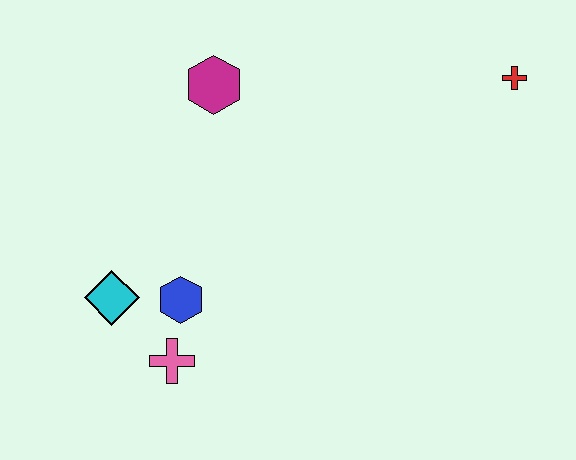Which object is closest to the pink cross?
The blue hexagon is closest to the pink cross.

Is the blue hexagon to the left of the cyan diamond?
No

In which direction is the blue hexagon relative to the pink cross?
The blue hexagon is above the pink cross.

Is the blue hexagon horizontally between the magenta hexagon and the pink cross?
Yes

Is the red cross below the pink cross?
No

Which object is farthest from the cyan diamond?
The red cross is farthest from the cyan diamond.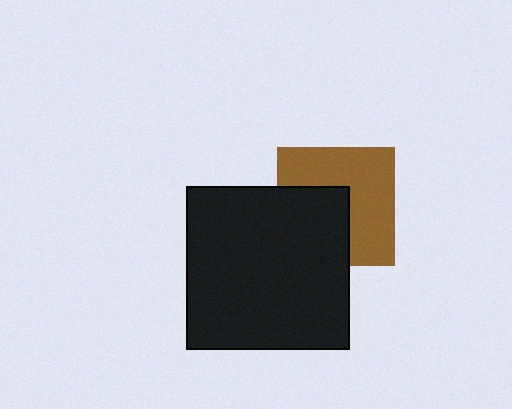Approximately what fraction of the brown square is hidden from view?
Roughly 41% of the brown square is hidden behind the black square.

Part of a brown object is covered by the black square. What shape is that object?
It is a square.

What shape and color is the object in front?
The object in front is a black square.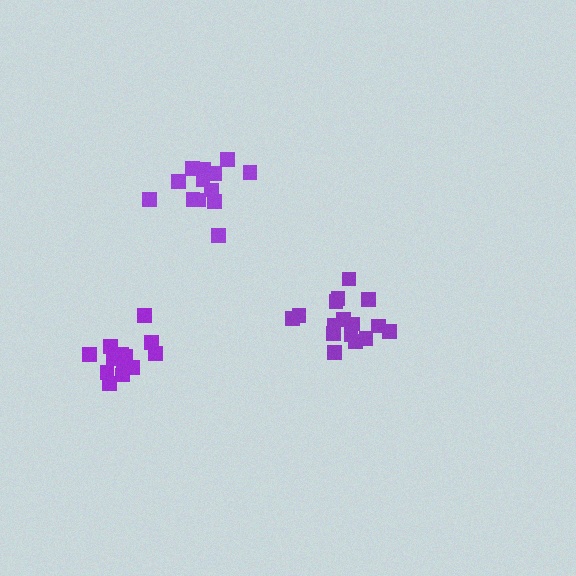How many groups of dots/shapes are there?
There are 3 groups.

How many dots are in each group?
Group 1: 16 dots, Group 2: 13 dots, Group 3: 16 dots (45 total).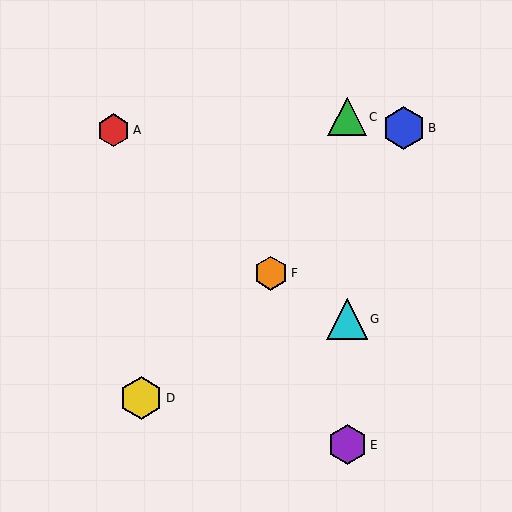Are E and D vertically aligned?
No, E is at x≈347 and D is at x≈141.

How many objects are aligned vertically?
3 objects (C, E, G) are aligned vertically.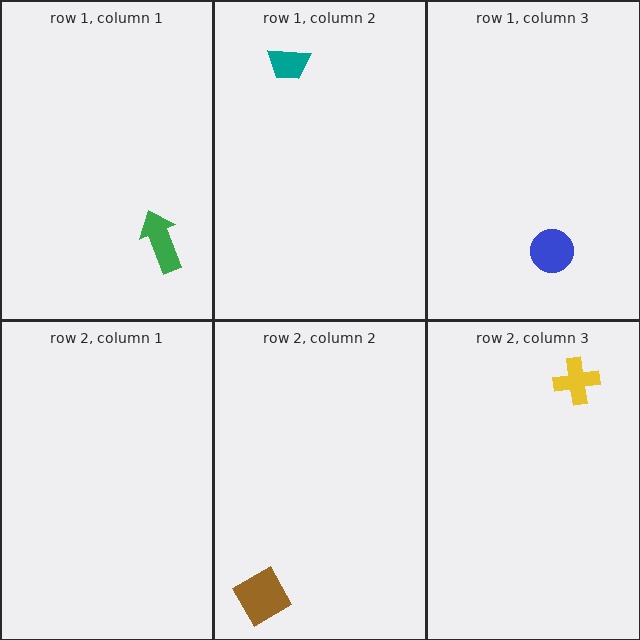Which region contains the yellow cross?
The row 2, column 3 region.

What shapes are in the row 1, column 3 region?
The blue circle.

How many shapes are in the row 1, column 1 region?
1.